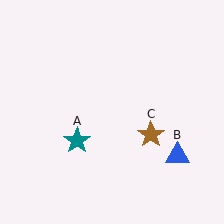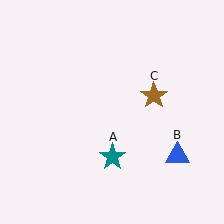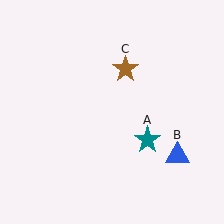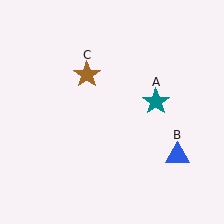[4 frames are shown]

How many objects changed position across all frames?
2 objects changed position: teal star (object A), brown star (object C).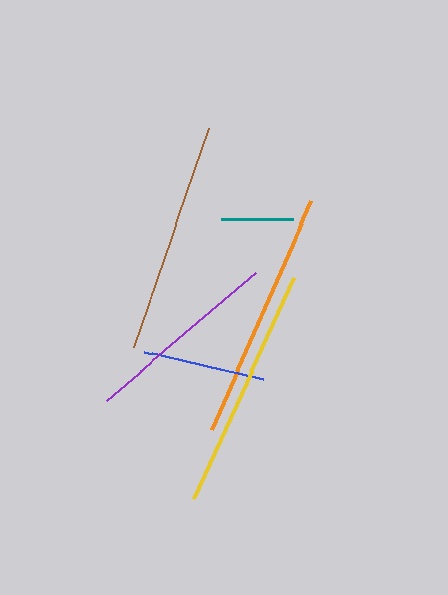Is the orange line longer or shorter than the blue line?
The orange line is longer than the blue line.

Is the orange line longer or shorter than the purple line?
The orange line is longer than the purple line.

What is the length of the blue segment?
The blue segment is approximately 121 pixels long.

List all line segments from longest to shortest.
From longest to shortest: orange, yellow, brown, purple, blue, teal.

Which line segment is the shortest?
The teal line is the shortest at approximately 73 pixels.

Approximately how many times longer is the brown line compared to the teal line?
The brown line is approximately 3.2 times the length of the teal line.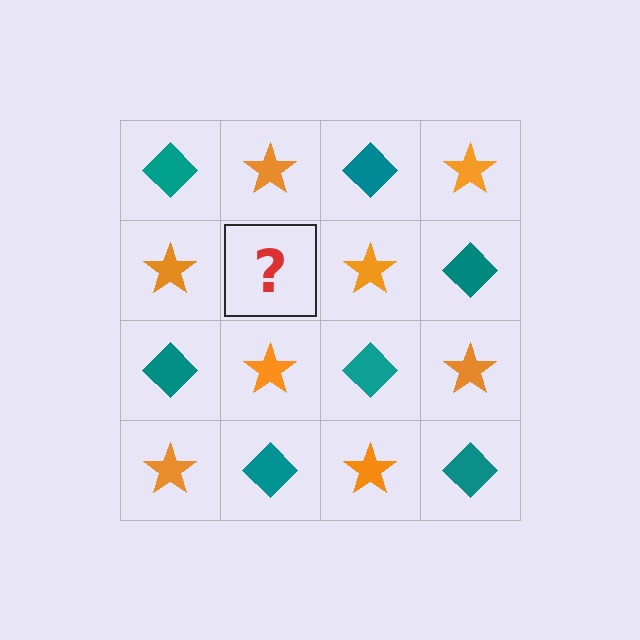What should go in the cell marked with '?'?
The missing cell should contain a teal diamond.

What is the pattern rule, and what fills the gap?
The rule is that it alternates teal diamond and orange star in a checkerboard pattern. The gap should be filled with a teal diamond.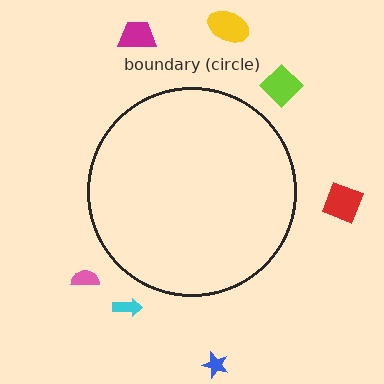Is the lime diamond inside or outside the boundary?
Outside.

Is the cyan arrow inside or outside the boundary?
Outside.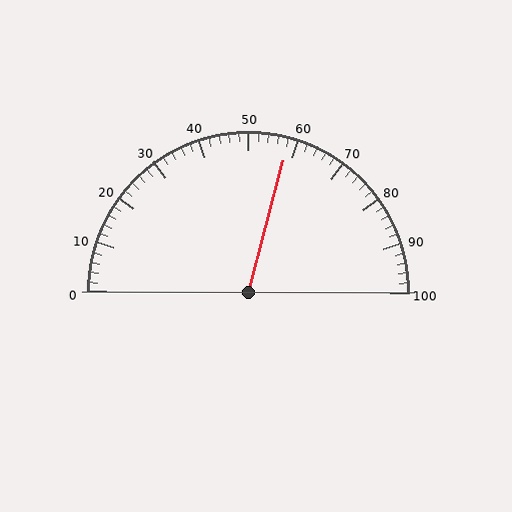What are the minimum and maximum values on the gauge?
The gauge ranges from 0 to 100.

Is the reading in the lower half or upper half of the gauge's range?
The reading is in the upper half of the range (0 to 100).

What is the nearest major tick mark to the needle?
The nearest major tick mark is 60.